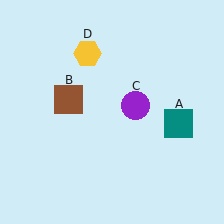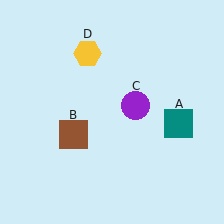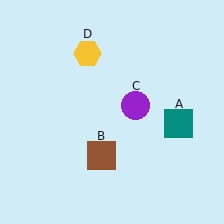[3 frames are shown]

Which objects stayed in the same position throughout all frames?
Teal square (object A) and purple circle (object C) and yellow hexagon (object D) remained stationary.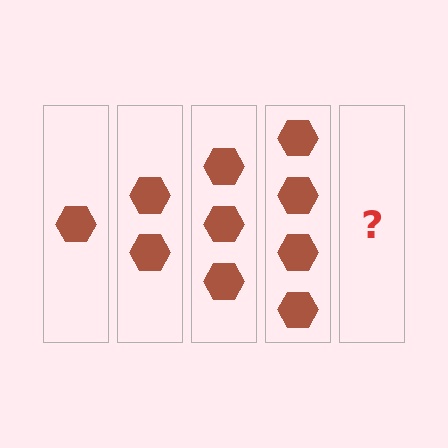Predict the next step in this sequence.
The next step is 5 hexagons.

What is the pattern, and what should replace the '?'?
The pattern is that each step adds one more hexagon. The '?' should be 5 hexagons.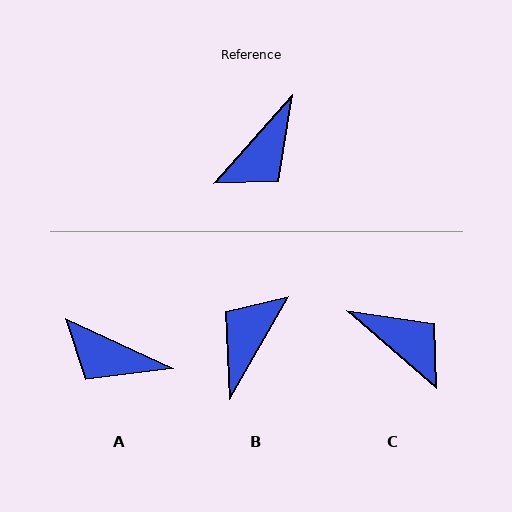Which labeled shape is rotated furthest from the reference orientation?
B, about 168 degrees away.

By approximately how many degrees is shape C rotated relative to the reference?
Approximately 91 degrees counter-clockwise.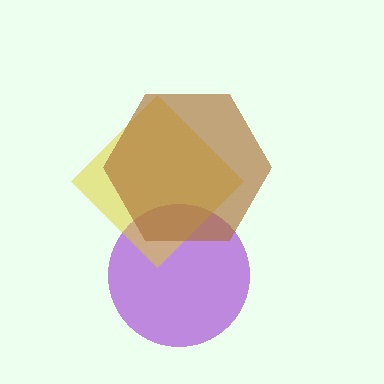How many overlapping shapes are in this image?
There are 3 overlapping shapes in the image.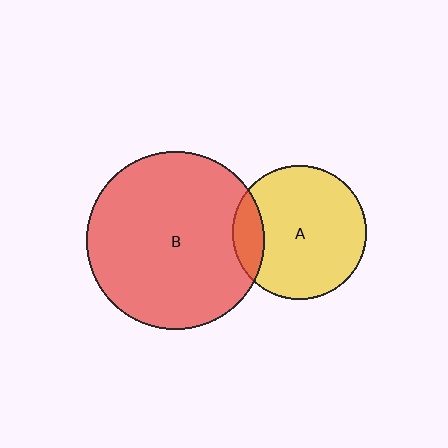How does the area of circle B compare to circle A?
Approximately 1.8 times.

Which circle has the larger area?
Circle B (red).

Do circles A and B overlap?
Yes.